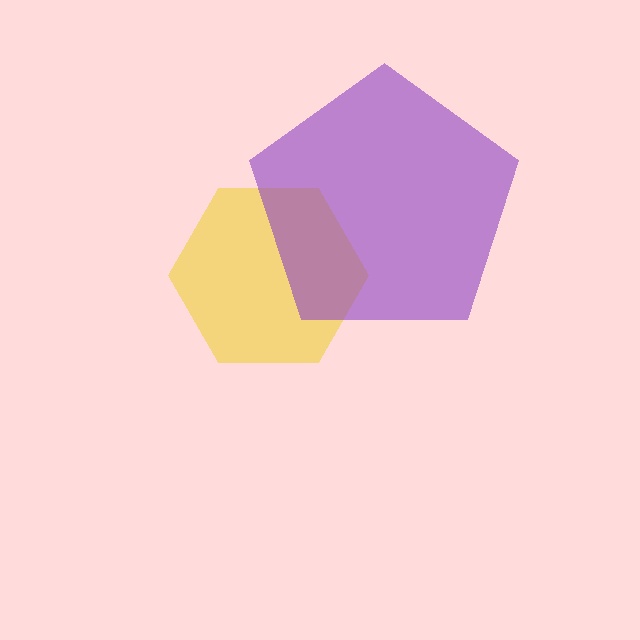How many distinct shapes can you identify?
There are 2 distinct shapes: a yellow hexagon, a purple pentagon.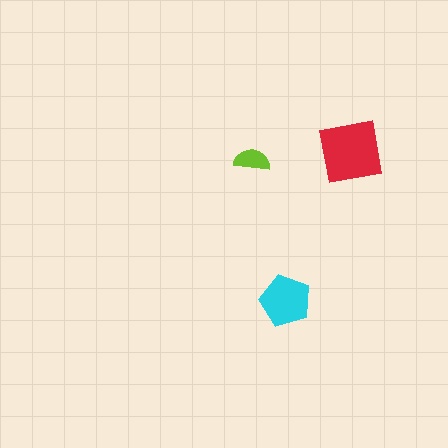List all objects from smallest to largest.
The lime semicircle, the cyan pentagon, the red square.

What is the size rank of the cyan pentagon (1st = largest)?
2nd.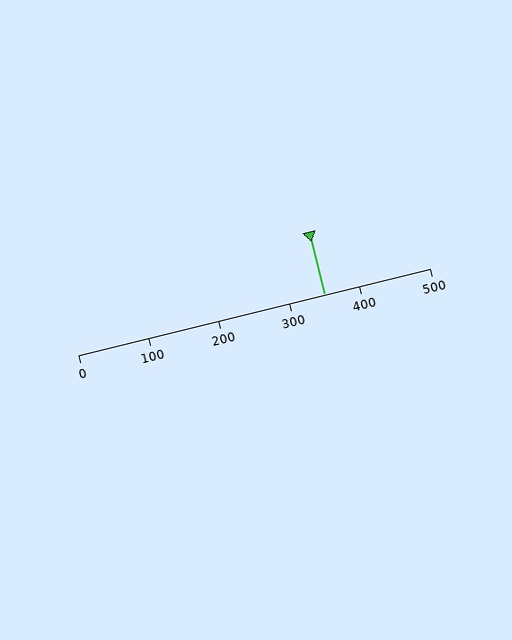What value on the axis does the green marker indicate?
The marker indicates approximately 350.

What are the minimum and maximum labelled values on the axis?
The axis runs from 0 to 500.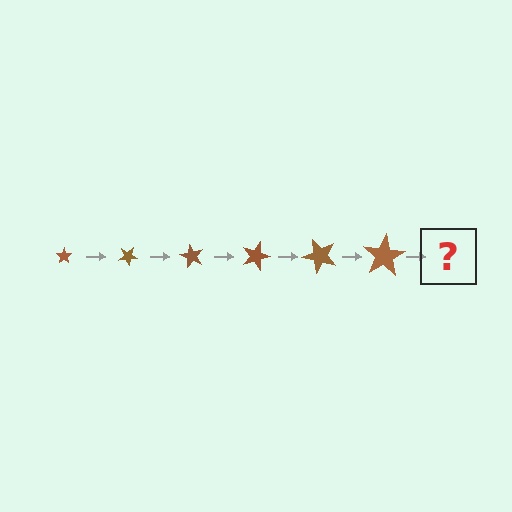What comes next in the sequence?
The next element should be a star, larger than the previous one and rotated 180 degrees from the start.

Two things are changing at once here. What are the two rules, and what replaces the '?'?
The two rules are that the star grows larger each step and it rotates 30 degrees each step. The '?' should be a star, larger than the previous one and rotated 180 degrees from the start.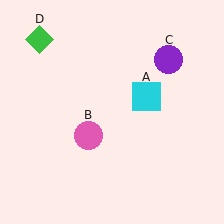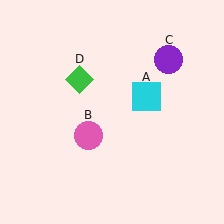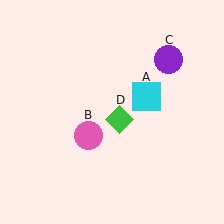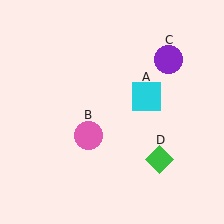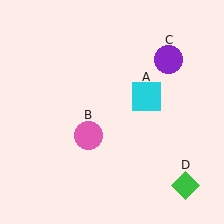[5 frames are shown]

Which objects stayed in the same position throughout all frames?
Cyan square (object A) and pink circle (object B) and purple circle (object C) remained stationary.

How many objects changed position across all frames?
1 object changed position: green diamond (object D).